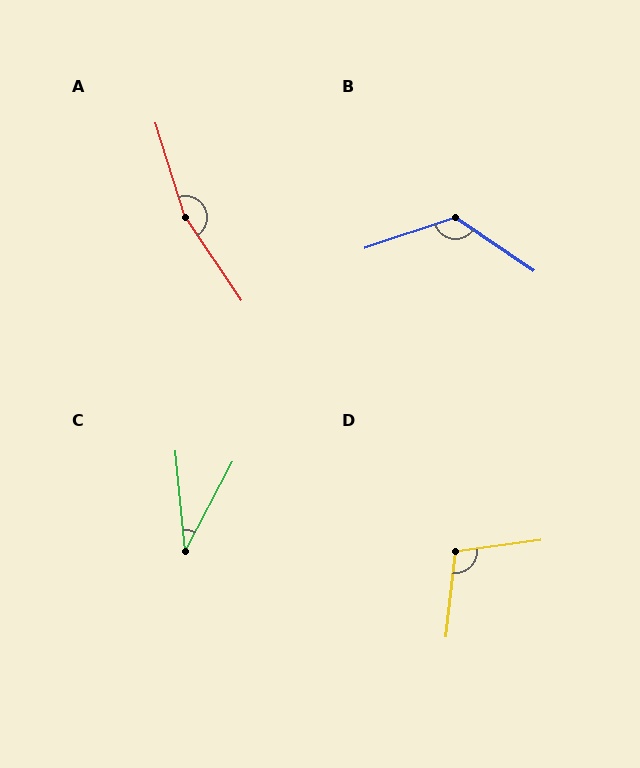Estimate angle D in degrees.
Approximately 104 degrees.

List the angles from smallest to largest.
C (34°), D (104°), B (127°), A (163°).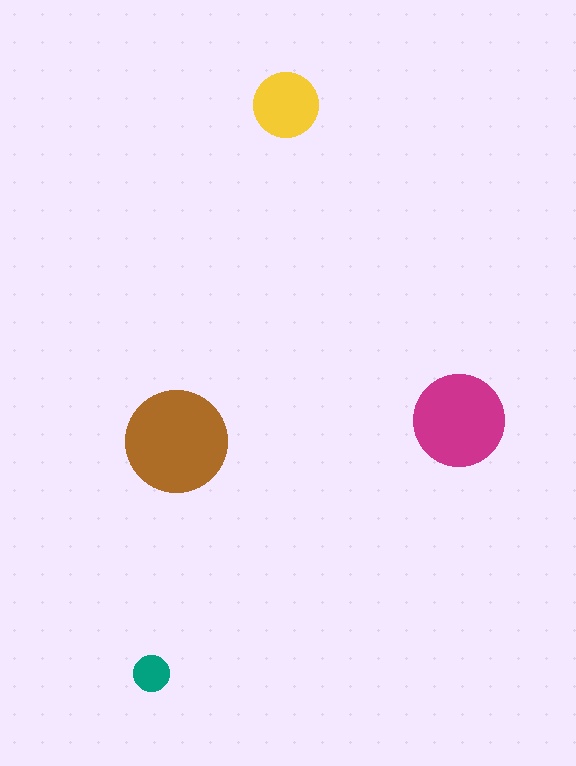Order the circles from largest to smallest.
the brown one, the magenta one, the yellow one, the teal one.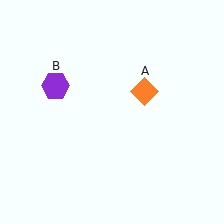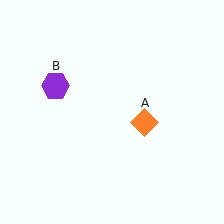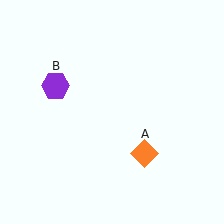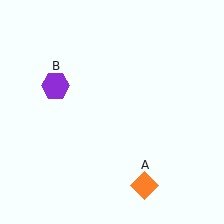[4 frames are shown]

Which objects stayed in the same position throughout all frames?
Purple hexagon (object B) remained stationary.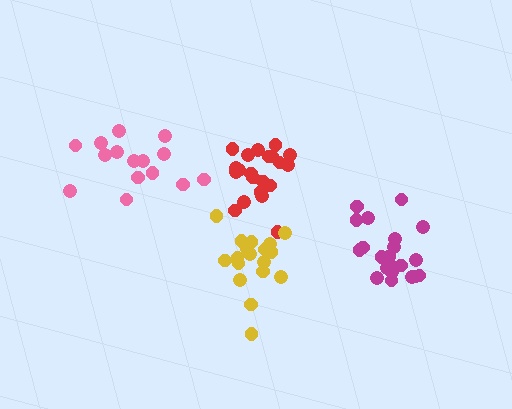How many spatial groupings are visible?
There are 4 spatial groupings.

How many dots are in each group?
Group 1: 21 dots, Group 2: 18 dots, Group 3: 21 dots, Group 4: 15 dots (75 total).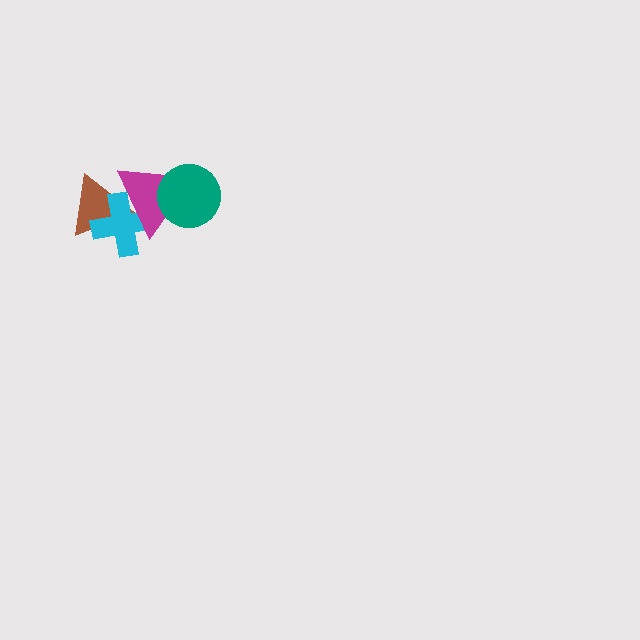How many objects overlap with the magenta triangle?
3 objects overlap with the magenta triangle.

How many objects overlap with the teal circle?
1 object overlaps with the teal circle.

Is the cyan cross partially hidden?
Yes, it is partially covered by another shape.